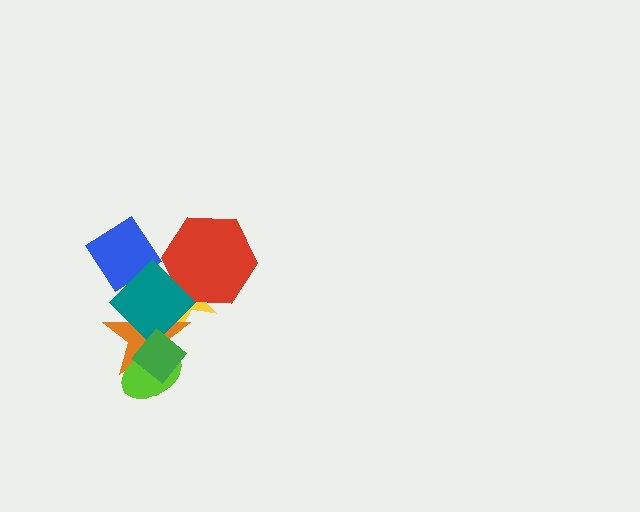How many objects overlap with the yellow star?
3 objects overlap with the yellow star.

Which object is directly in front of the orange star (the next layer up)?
The lime ellipse is directly in front of the orange star.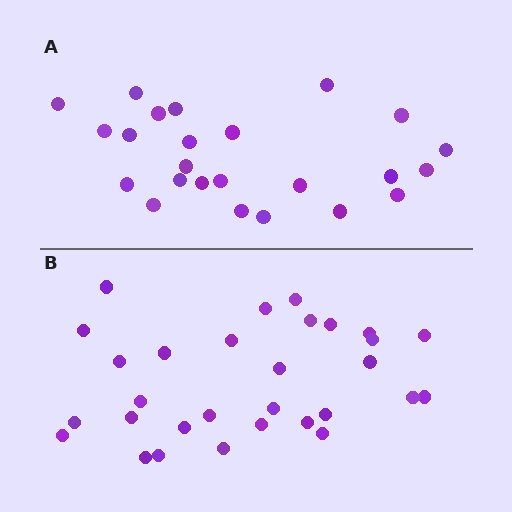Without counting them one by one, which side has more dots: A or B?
Region B (the bottom region) has more dots.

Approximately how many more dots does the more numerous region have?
Region B has about 6 more dots than region A.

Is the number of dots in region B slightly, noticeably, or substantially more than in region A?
Region B has noticeably more, but not dramatically so. The ratio is roughly 1.2 to 1.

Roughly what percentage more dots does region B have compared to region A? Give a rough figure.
About 25% more.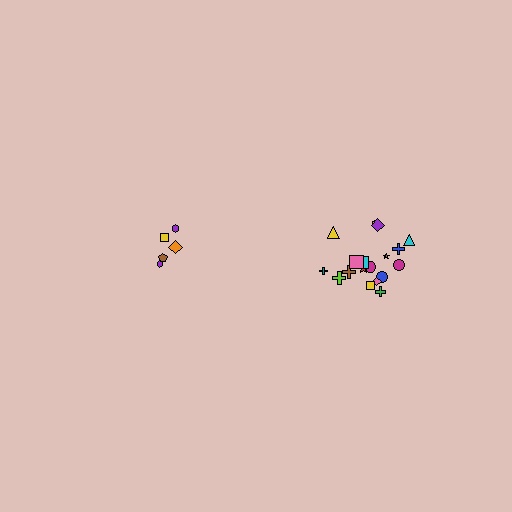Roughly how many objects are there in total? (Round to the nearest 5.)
Roughly 25 objects in total.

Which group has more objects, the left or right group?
The right group.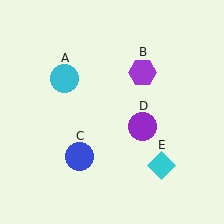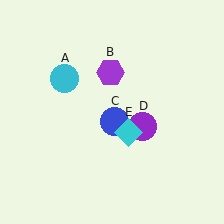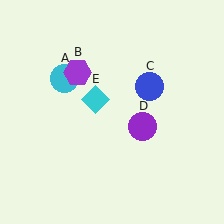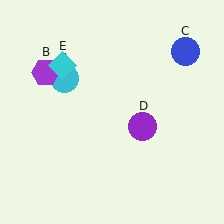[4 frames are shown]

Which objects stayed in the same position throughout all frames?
Cyan circle (object A) and purple circle (object D) remained stationary.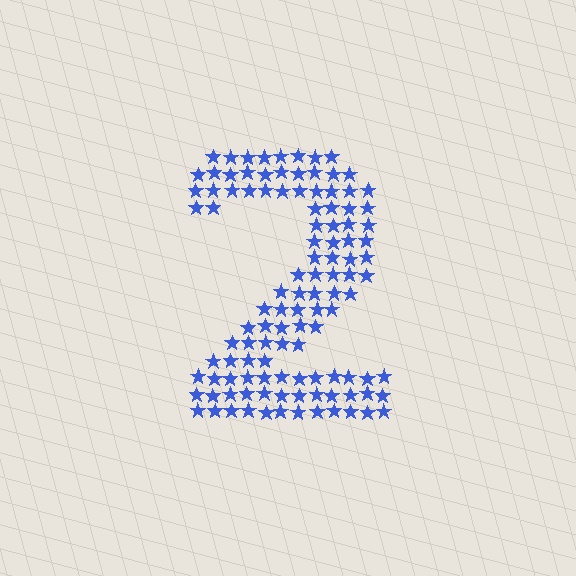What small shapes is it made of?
It is made of small stars.